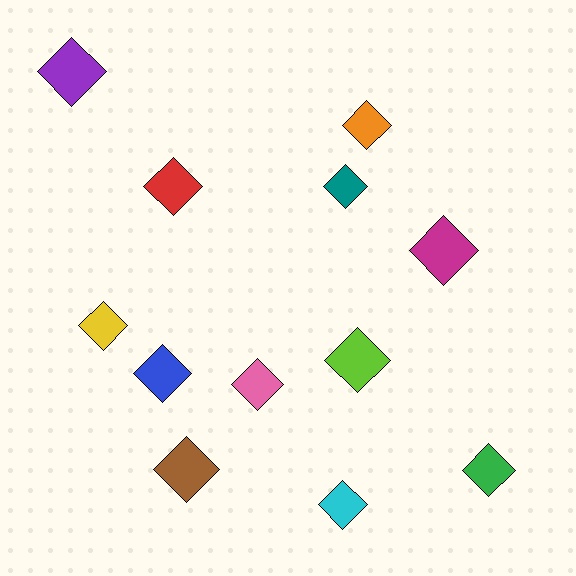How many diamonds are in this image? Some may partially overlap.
There are 12 diamonds.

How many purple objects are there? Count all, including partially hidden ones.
There is 1 purple object.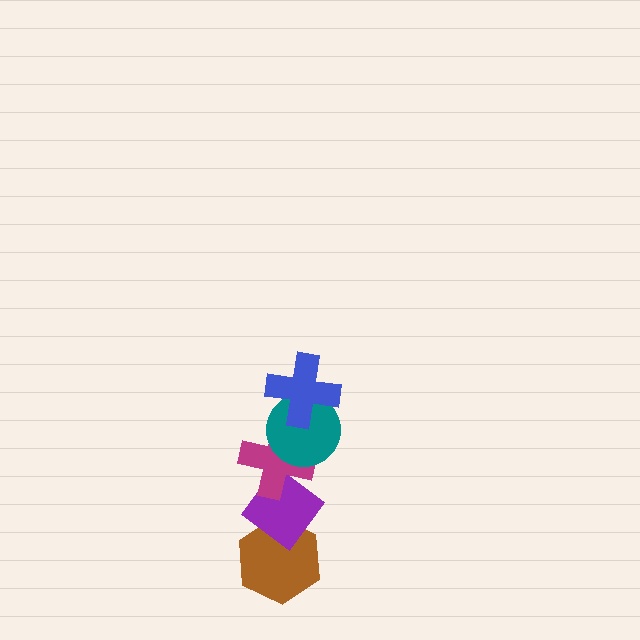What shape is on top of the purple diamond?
The magenta cross is on top of the purple diamond.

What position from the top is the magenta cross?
The magenta cross is 3rd from the top.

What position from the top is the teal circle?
The teal circle is 2nd from the top.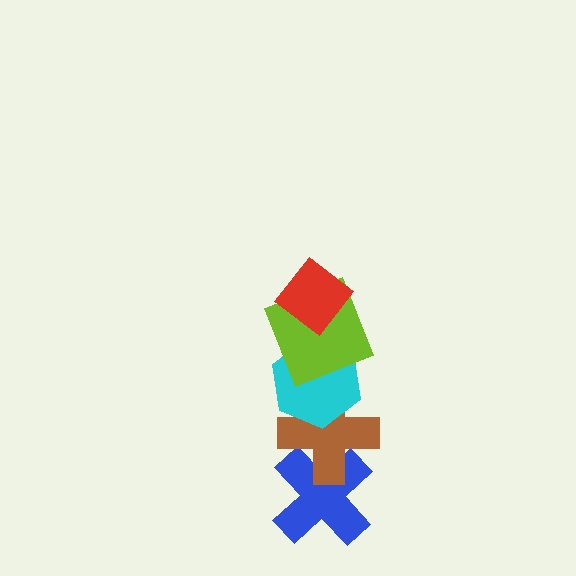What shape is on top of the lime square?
The red diamond is on top of the lime square.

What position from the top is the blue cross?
The blue cross is 5th from the top.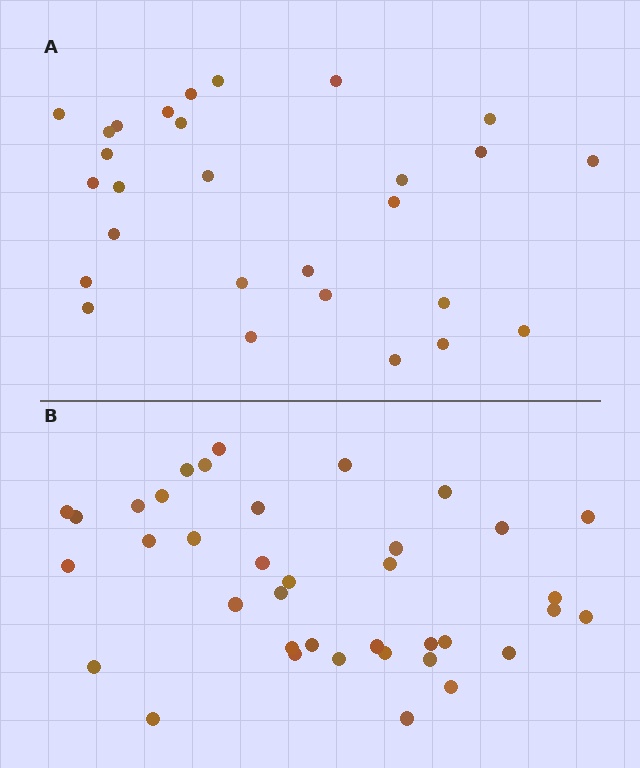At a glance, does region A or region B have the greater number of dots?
Region B (the bottom region) has more dots.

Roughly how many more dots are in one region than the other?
Region B has roughly 10 or so more dots than region A.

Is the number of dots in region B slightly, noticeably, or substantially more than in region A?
Region B has noticeably more, but not dramatically so. The ratio is roughly 1.4 to 1.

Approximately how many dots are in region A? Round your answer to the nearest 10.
About 30 dots. (The exact count is 28, which rounds to 30.)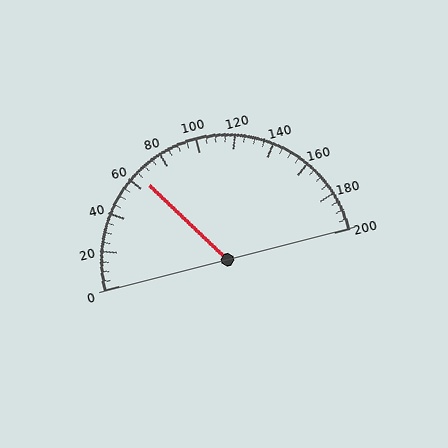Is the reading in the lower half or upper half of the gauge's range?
The reading is in the lower half of the range (0 to 200).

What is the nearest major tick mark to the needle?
The nearest major tick mark is 60.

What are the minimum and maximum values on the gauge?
The gauge ranges from 0 to 200.